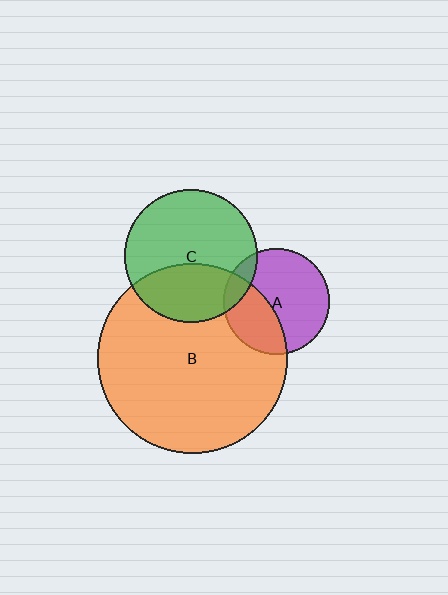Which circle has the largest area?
Circle B (orange).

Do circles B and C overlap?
Yes.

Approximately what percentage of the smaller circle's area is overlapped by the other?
Approximately 35%.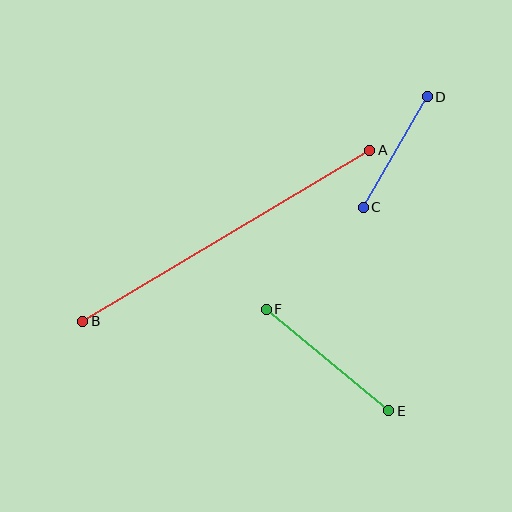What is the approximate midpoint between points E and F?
The midpoint is at approximately (328, 360) pixels.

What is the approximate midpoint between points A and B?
The midpoint is at approximately (226, 236) pixels.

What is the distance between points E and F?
The distance is approximately 159 pixels.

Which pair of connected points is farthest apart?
Points A and B are farthest apart.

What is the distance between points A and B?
The distance is approximately 334 pixels.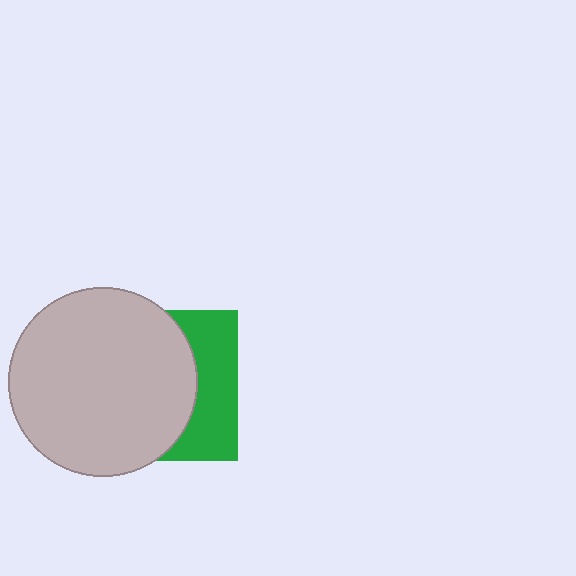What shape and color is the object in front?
The object in front is a light gray circle.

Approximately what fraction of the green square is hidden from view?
Roughly 66% of the green square is hidden behind the light gray circle.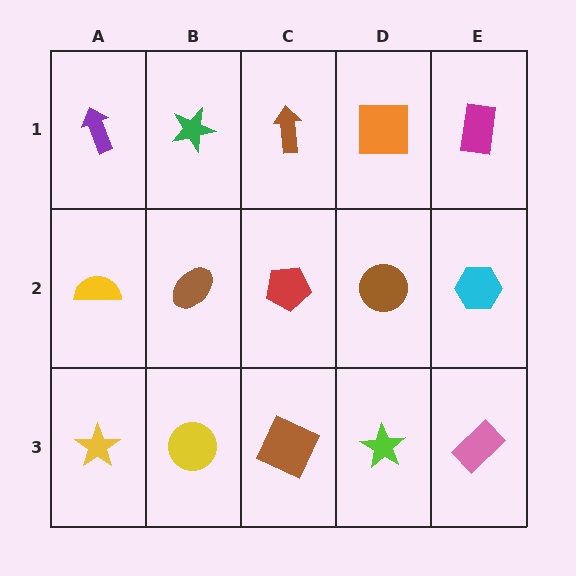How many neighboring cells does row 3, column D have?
3.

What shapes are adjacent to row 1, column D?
A brown circle (row 2, column D), a brown arrow (row 1, column C), a magenta rectangle (row 1, column E).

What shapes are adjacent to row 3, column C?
A red pentagon (row 2, column C), a yellow circle (row 3, column B), a lime star (row 3, column D).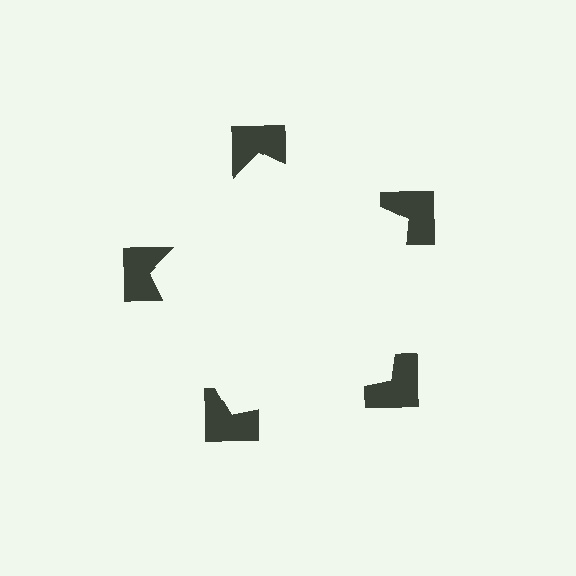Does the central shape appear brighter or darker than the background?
It typically appears slightly brighter than the background, even though no actual brightness change is drawn.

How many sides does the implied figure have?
5 sides.